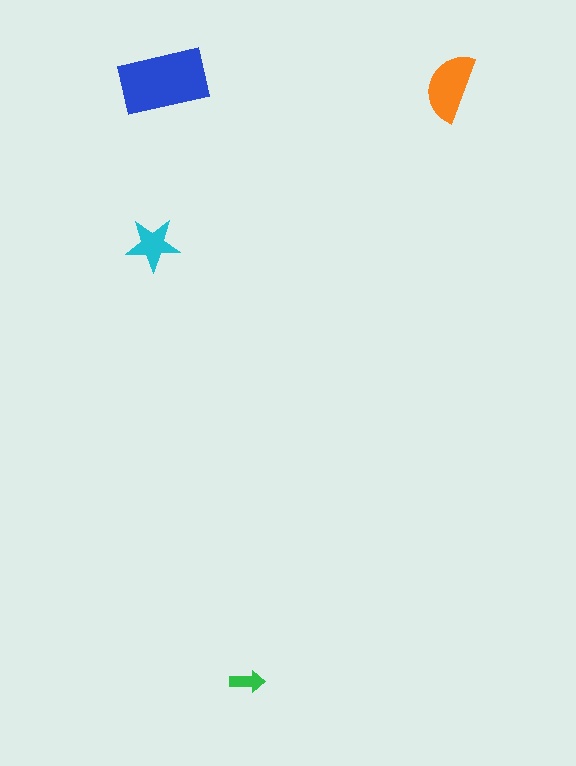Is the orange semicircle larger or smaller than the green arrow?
Larger.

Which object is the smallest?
The green arrow.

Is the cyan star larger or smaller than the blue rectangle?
Smaller.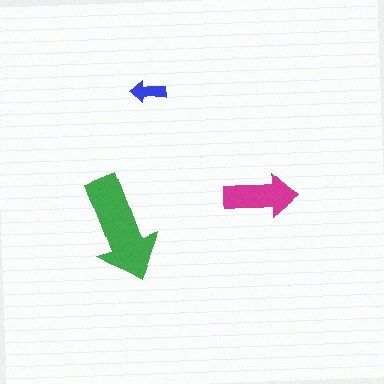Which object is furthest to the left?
The green arrow is leftmost.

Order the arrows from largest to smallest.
the green one, the magenta one, the blue one.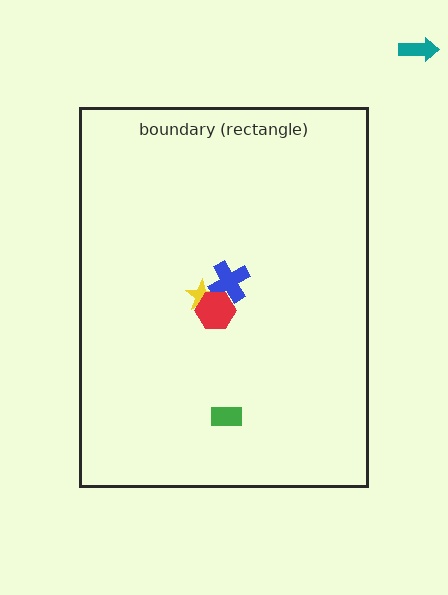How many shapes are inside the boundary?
4 inside, 1 outside.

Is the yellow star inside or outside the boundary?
Inside.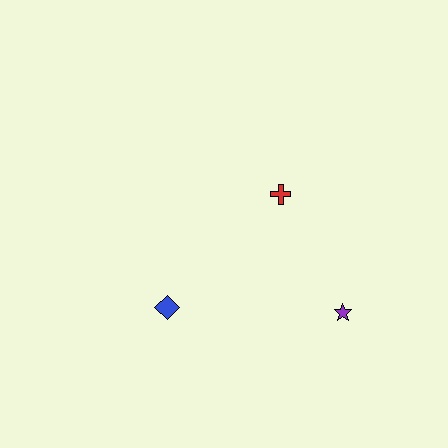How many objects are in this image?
There are 3 objects.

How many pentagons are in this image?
There are no pentagons.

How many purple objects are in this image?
There is 1 purple object.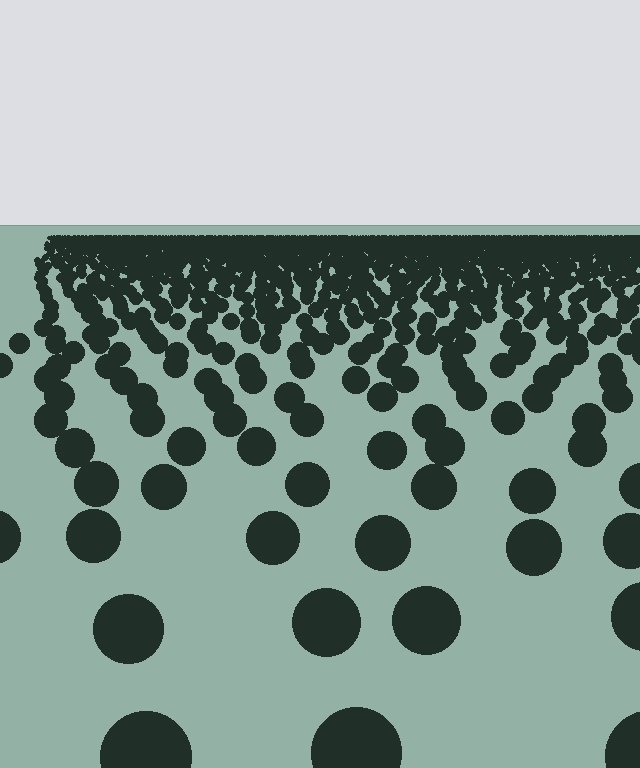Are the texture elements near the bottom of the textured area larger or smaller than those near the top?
Larger. Near the bottom, elements are closer to the viewer and appear at a bigger on-screen size.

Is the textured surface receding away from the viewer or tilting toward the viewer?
The surface is receding away from the viewer. Texture elements get smaller and denser toward the top.